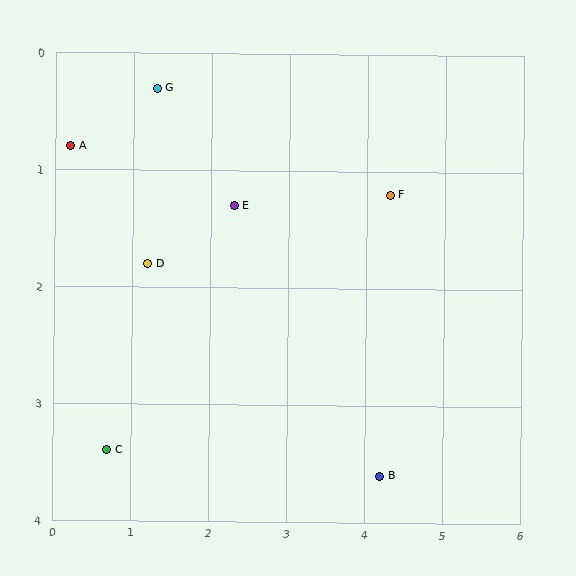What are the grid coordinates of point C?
Point C is at approximately (0.7, 3.4).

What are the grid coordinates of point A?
Point A is at approximately (0.2, 0.8).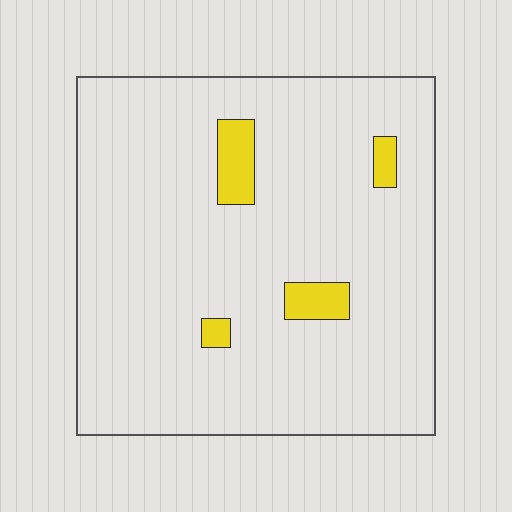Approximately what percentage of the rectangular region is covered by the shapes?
Approximately 5%.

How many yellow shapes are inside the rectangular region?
4.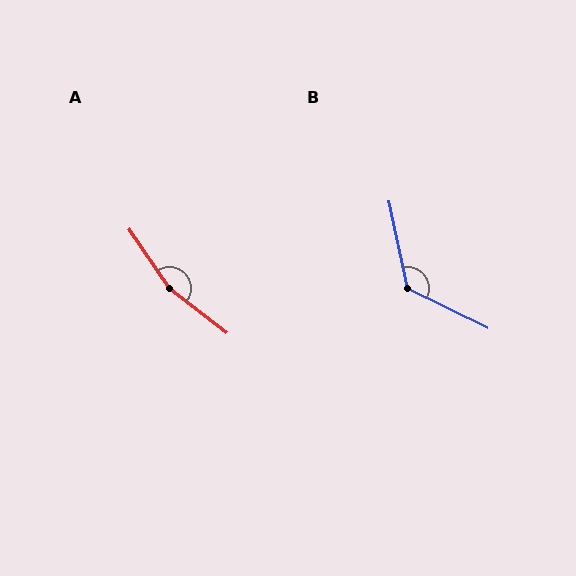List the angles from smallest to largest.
B (128°), A (162°).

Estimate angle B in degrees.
Approximately 128 degrees.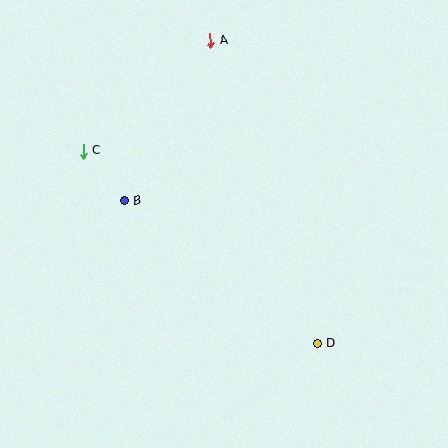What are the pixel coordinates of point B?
Point B is at (124, 201).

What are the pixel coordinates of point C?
Point C is at (83, 151).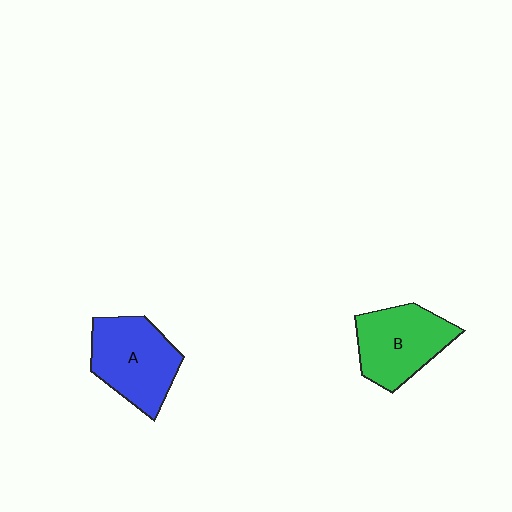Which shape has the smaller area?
Shape B (green).